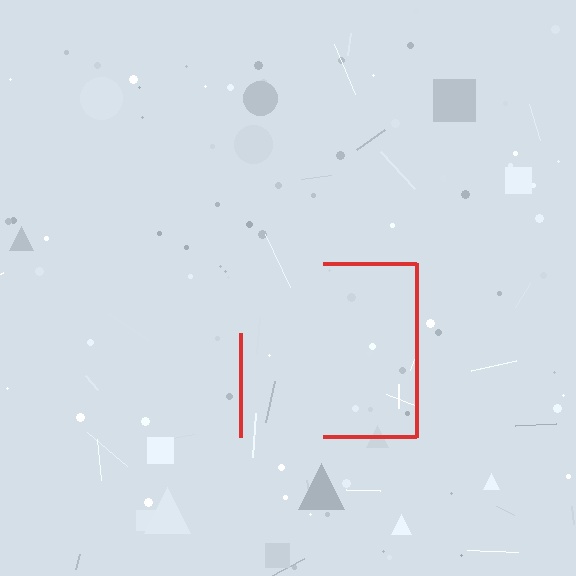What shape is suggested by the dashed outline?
The dashed outline suggests a square.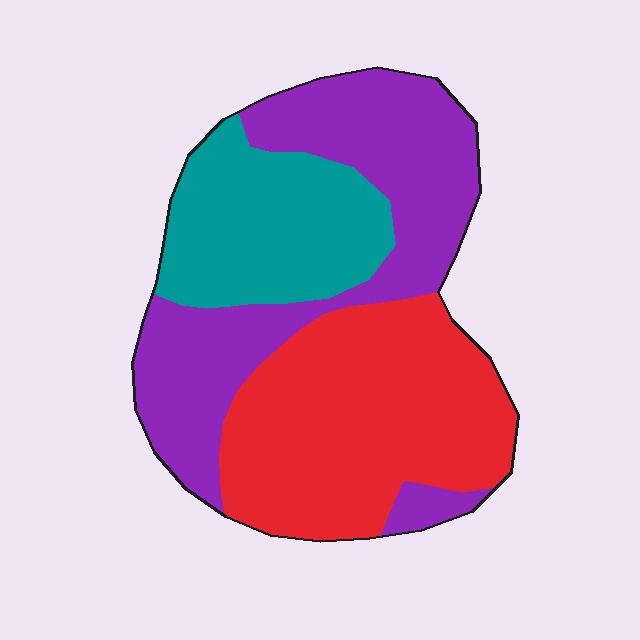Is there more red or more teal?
Red.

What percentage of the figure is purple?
Purple covers roughly 40% of the figure.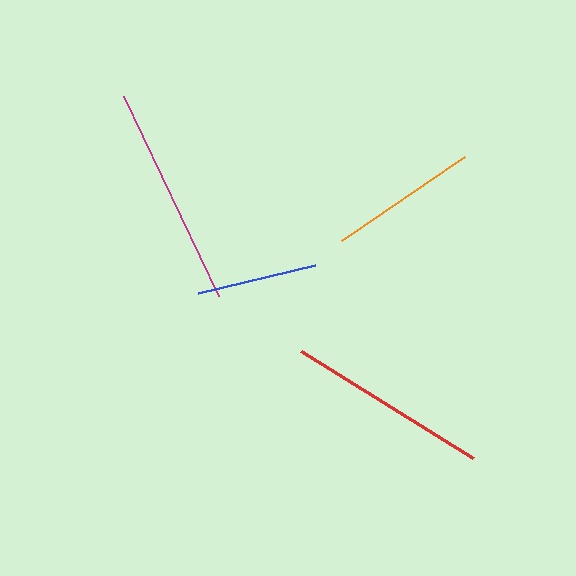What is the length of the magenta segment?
The magenta segment is approximately 222 pixels long.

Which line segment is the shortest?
The blue line is the shortest at approximately 121 pixels.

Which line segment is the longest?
The magenta line is the longest at approximately 222 pixels.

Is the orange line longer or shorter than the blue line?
The orange line is longer than the blue line.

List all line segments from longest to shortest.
From longest to shortest: magenta, red, orange, blue.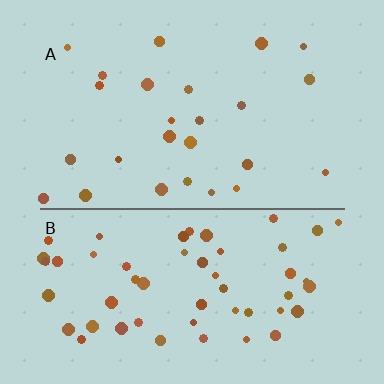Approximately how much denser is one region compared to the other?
Approximately 2.2× — region B over region A.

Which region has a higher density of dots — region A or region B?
B (the bottom).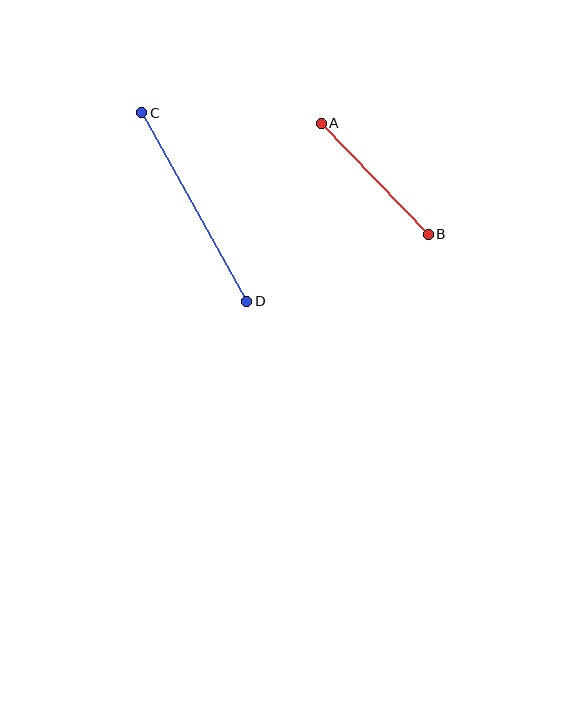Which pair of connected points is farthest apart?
Points C and D are farthest apart.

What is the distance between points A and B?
The distance is approximately 154 pixels.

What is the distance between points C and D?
The distance is approximately 216 pixels.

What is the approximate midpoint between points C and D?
The midpoint is at approximately (194, 207) pixels.